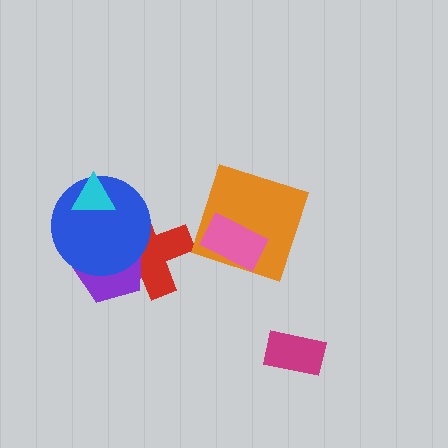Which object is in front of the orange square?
The pink rectangle is in front of the orange square.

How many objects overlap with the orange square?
1 object overlaps with the orange square.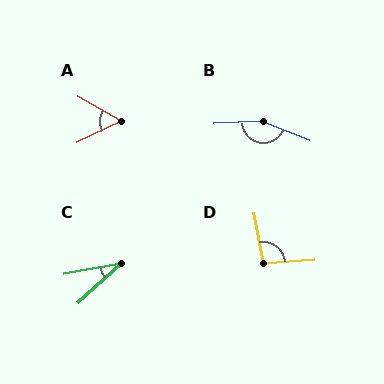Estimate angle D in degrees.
Approximately 97 degrees.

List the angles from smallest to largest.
C (31°), A (56°), D (97°), B (156°).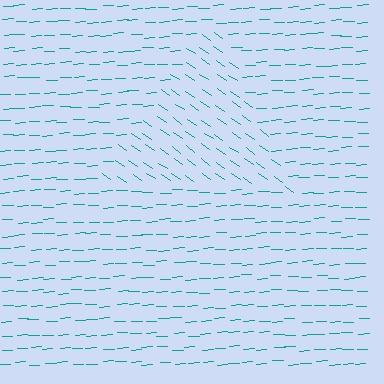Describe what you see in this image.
The image is filled with small teal line segments. A triangle region in the image has lines oriented differently from the surrounding lines, creating a visible texture boundary.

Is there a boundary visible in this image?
Yes, there is a texture boundary formed by a change in line orientation.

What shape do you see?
I see a triangle.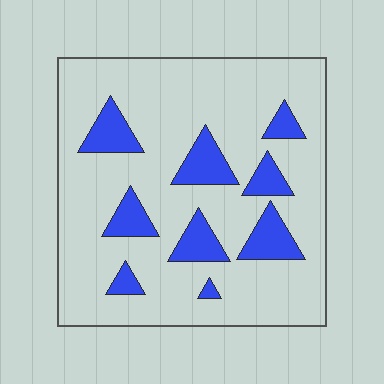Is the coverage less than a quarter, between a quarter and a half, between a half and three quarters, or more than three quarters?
Less than a quarter.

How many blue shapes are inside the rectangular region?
9.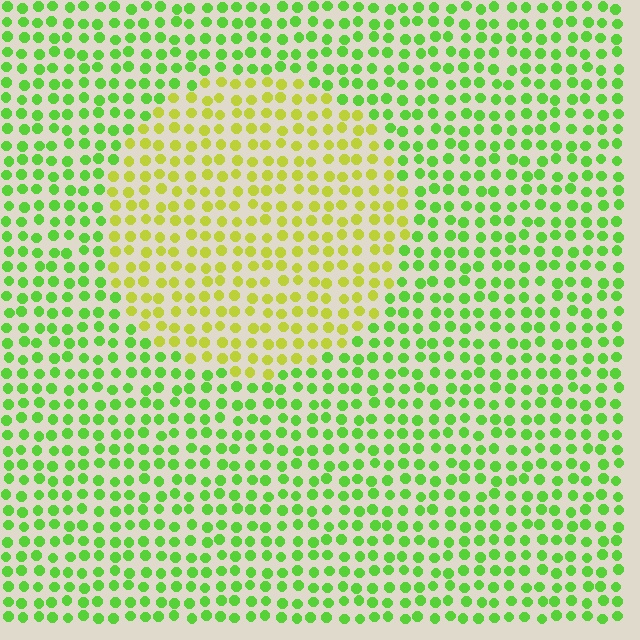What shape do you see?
I see a circle.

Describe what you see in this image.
The image is filled with small lime elements in a uniform arrangement. A circle-shaped region is visible where the elements are tinted to a slightly different hue, forming a subtle color boundary.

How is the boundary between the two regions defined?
The boundary is defined purely by a slight shift in hue (about 40 degrees). Spacing, size, and orientation are identical on both sides.